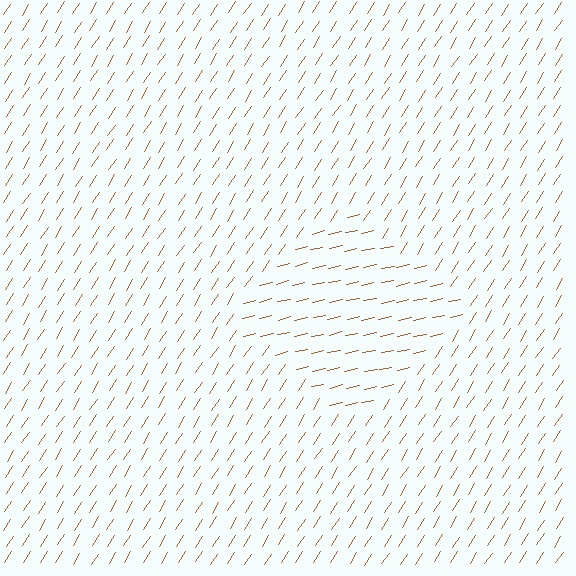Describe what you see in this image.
The image is filled with small brown line segments. A diamond region in the image has lines oriented differently from the surrounding lines, creating a visible texture boundary.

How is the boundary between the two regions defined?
The boundary is defined purely by a change in line orientation (approximately 45 degrees difference). All lines are the same color and thickness.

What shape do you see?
I see a diamond.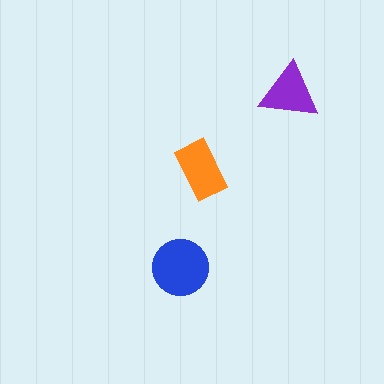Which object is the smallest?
The purple triangle.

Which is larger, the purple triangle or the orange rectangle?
The orange rectangle.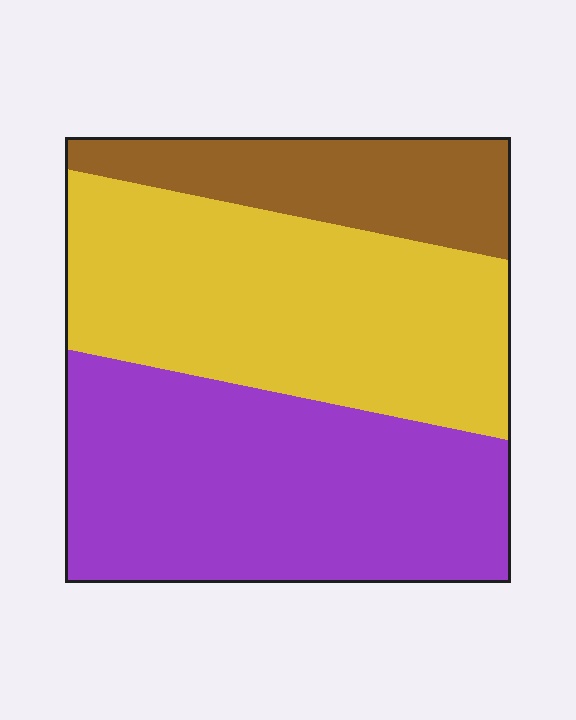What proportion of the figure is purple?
Purple takes up about two fifths (2/5) of the figure.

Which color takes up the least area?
Brown, at roughly 15%.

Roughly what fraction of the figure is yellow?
Yellow takes up between a third and a half of the figure.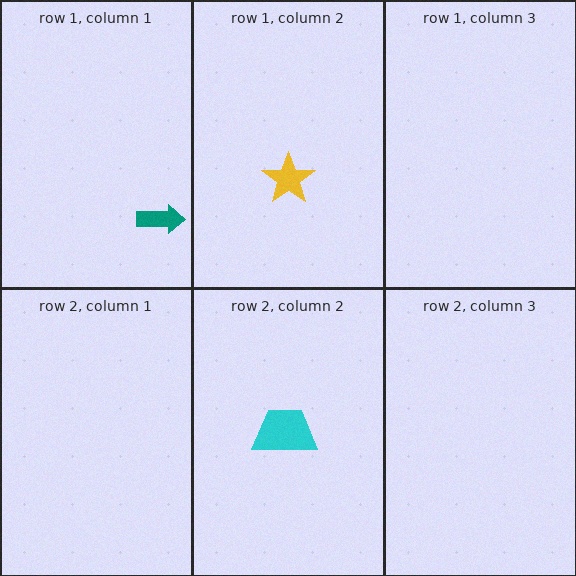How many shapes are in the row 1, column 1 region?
1.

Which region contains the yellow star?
The row 1, column 2 region.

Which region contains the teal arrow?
The row 1, column 1 region.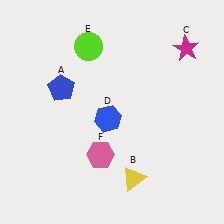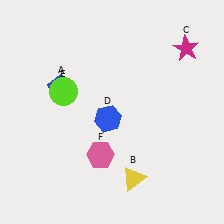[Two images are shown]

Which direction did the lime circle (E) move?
The lime circle (E) moved down.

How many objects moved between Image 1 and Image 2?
1 object moved between the two images.